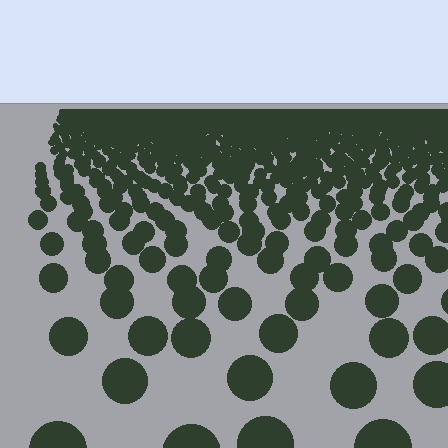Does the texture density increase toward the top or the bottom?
Density increases toward the top.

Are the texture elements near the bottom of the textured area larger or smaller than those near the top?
Larger. Near the bottom, elements are closer to the viewer and appear at a bigger on-screen size.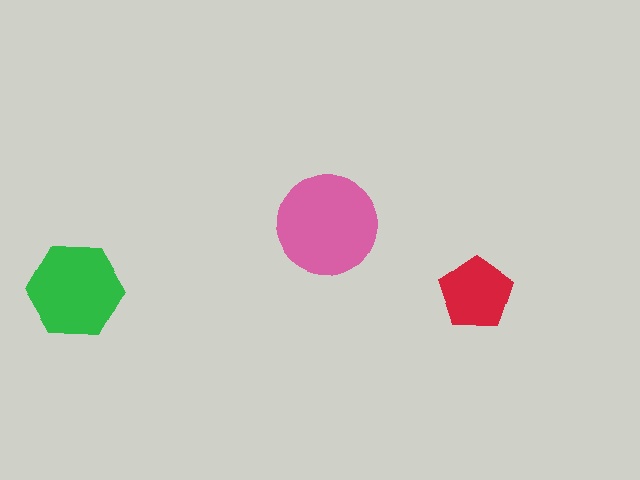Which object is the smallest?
The red pentagon.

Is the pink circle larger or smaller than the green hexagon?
Larger.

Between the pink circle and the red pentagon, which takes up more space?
The pink circle.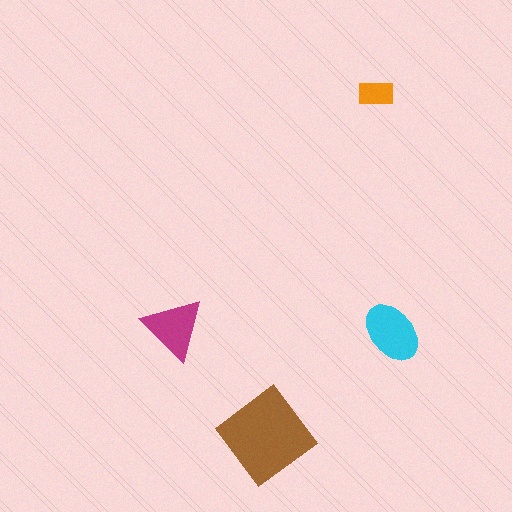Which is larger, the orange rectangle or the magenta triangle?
The magenta triangle.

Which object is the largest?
The brown diamond.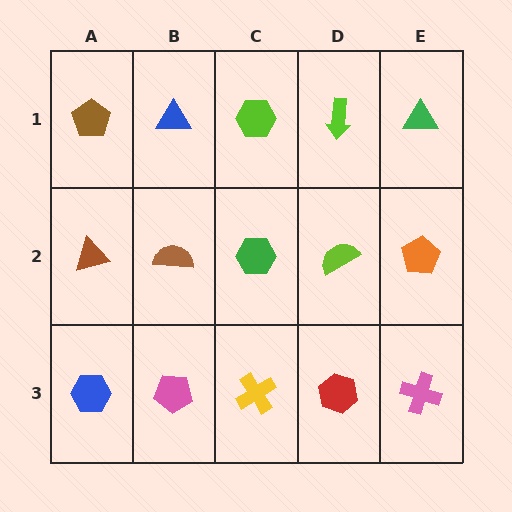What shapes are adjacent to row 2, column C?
A lime hexagon (row 1, column C), a yellow cross (row 3, column C), a brown semicircle (row 2, column B), a lime semicircle (row 2, column D).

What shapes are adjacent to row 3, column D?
A lime semicircle (row 2, column D), a yellow cross (row 3, column C), a pink cross (row 3, column E).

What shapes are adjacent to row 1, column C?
A green hexagon (row 2, column C), a blue triangle (row 1, column B), a lime arrow (row 1, column D).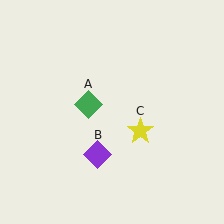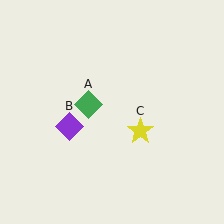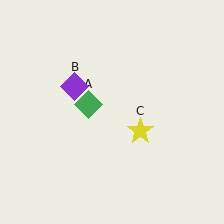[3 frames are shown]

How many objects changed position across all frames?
1 object changed position: purple diamond (object B).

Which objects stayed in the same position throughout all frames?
Green diamond (object A) and yellow star (object C) remained stationary.